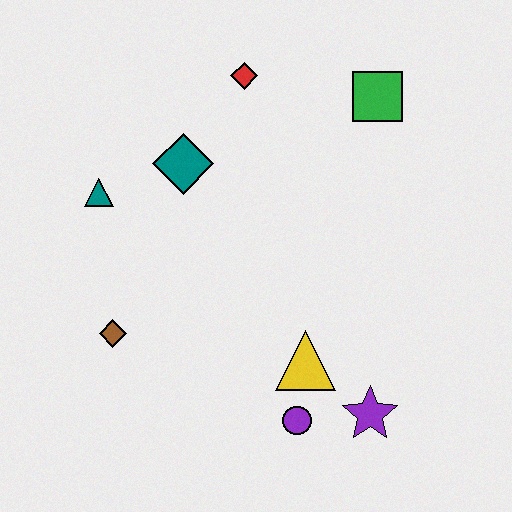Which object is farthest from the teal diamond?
The purple star is farthest from the teal diamond.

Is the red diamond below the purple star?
No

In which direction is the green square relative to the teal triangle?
The green square is to the right of the teal triangle.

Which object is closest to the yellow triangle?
The purple circle is closest to the yellow triangle.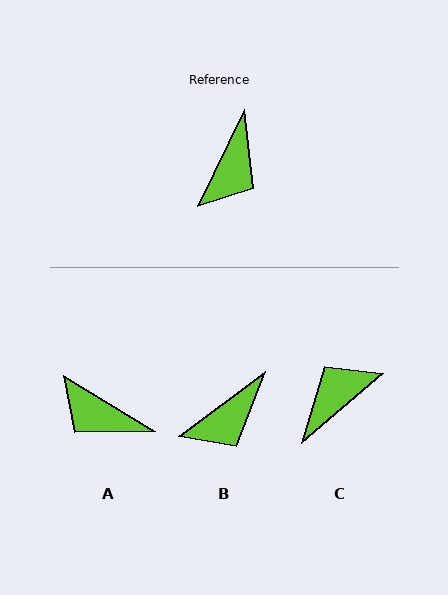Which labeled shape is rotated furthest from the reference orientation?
C, about 156 degrees away.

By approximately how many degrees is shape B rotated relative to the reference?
Approximately 28 degrees clockwise.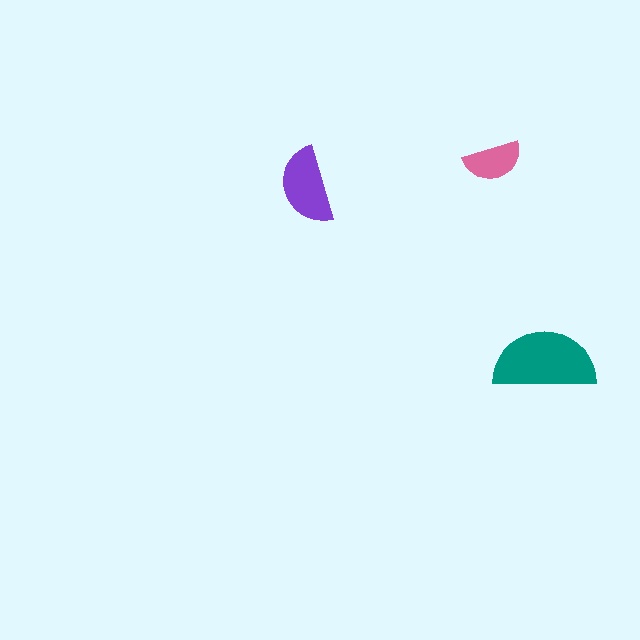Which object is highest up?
The pink semicircle is topmost.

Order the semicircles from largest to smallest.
the teal one, the purple one, the pink one.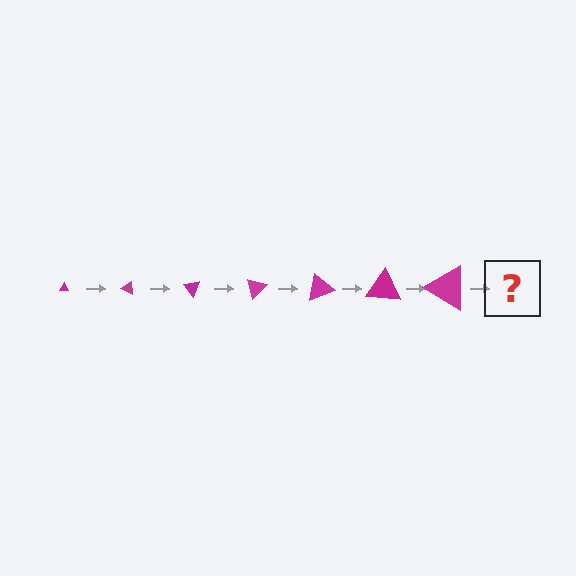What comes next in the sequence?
The next element should be a triangle, larger than the previous one and rotated 175 degrees from the start.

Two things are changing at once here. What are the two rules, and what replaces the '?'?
The two rules are that the triangle grows larger each step and it rotates 25 degrees each step. The '?' should be a triangle, larger than the previous one and rotated 175 degrees from the start.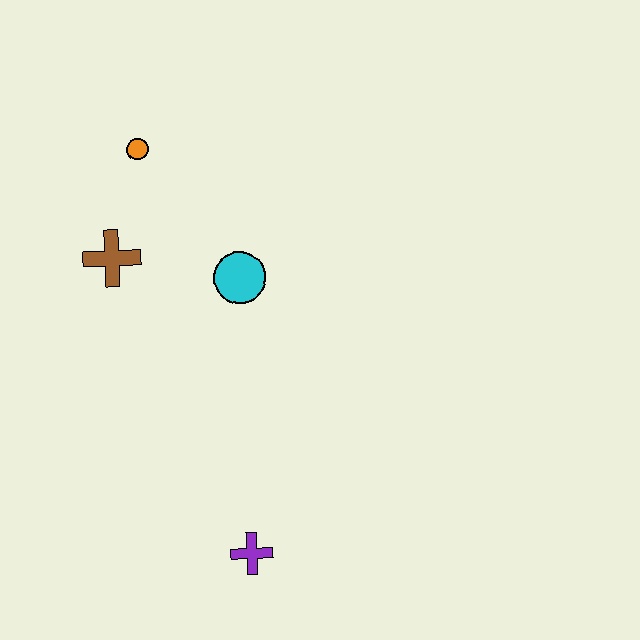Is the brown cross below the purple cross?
No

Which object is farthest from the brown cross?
The purple cross is farthest from the brown cross.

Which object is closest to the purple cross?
The cyan circle is closest to the purple cross.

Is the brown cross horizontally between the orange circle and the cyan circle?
No